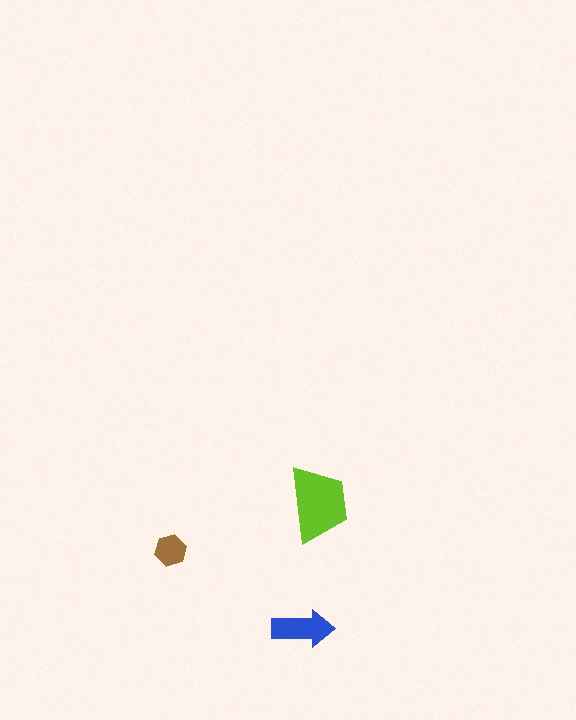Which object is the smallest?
The brown hexagon.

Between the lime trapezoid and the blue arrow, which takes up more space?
The lime trapezoid.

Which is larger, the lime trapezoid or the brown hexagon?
The lime trapezoid.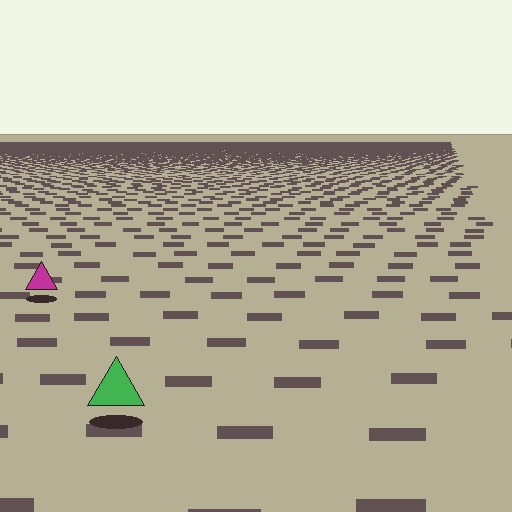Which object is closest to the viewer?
The green triangle is closest. The texture marks near it are larger and more spread out.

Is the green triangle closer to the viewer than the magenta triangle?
Yes. The green triangle is closer — you can tell from the texture gradient: the ground texture is coarser near it.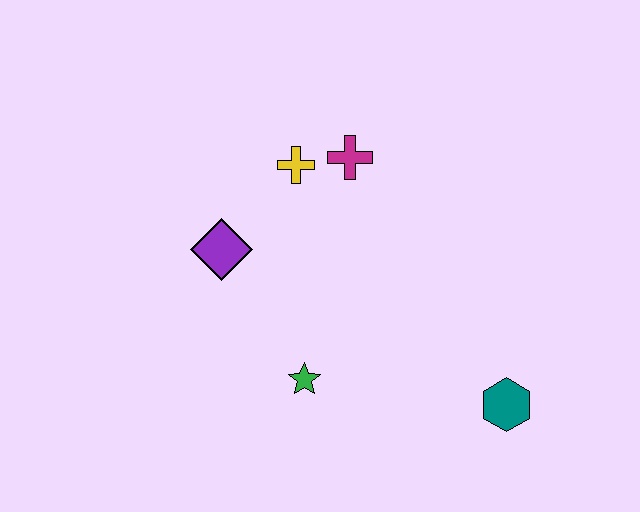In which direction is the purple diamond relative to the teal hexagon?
The purple diamond is to the left of the teal hexagon.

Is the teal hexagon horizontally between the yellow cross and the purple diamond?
No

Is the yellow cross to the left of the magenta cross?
Yes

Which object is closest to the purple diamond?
The yellow cross is closest to the purple diamond.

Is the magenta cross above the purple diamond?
Yes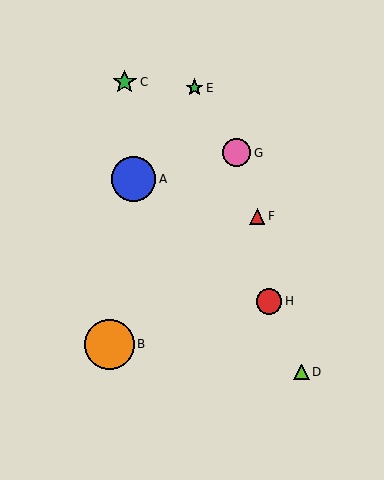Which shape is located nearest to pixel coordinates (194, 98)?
The green star (labeled E) at (195, 88) is nearest to that location.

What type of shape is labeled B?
Shape B is an orange circle.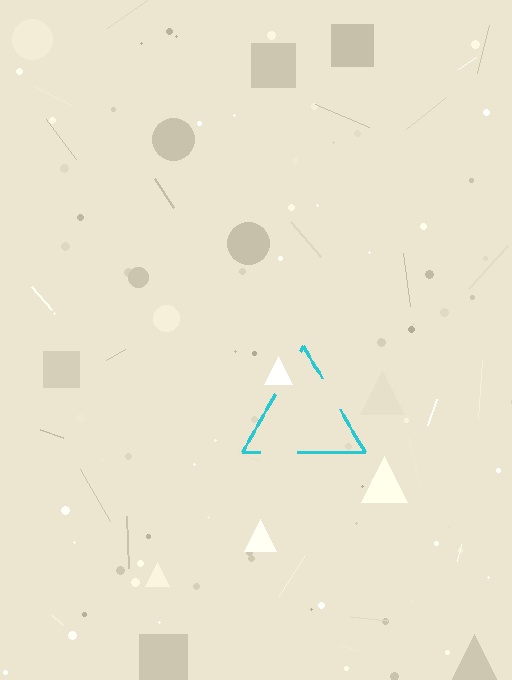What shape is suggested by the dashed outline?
The dashed outline suggests a triangle.